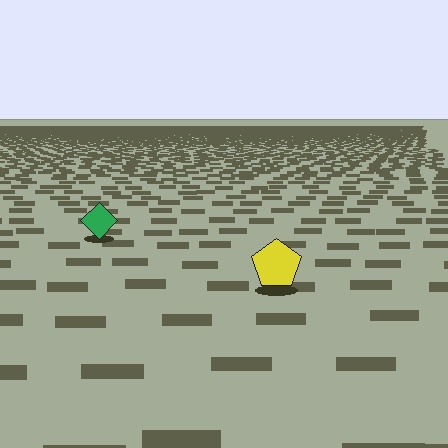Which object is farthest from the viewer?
The green diamond is farthest from the viewer. It appears smaller and the ground texture around it is denser.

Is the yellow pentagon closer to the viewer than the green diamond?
Yes. The yellow pentagon is closer — you can tell from the texture gradient: the ground texture is coarser near it.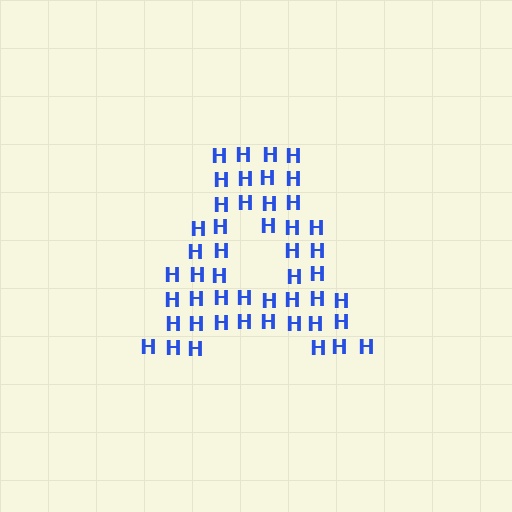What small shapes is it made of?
It is made of small letter H's.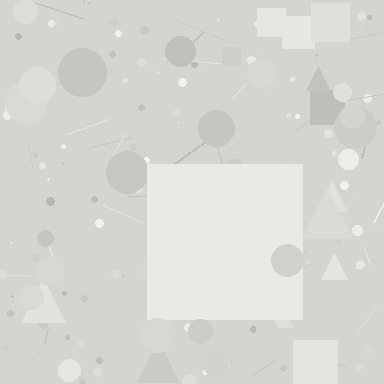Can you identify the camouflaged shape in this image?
The camouflaged shape is a square.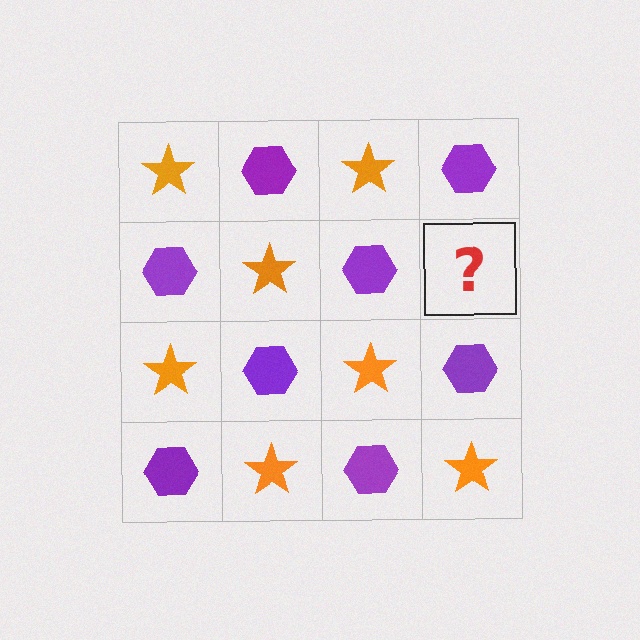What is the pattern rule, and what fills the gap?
The rule is that it alternates orange star and purple hexagon in a checkerboard pattern. The gap should be filled with an orange star.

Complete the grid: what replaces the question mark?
The question mark should be replaced with an orange star.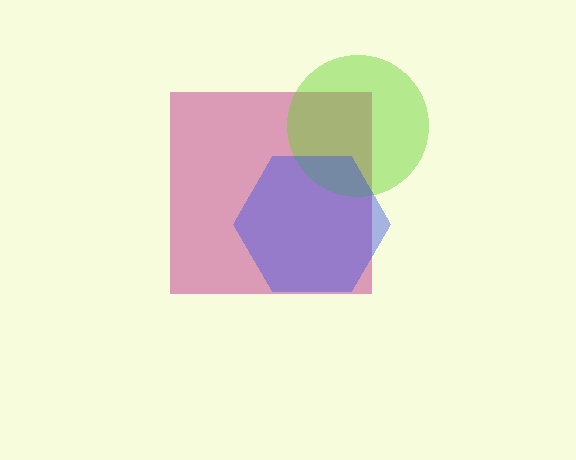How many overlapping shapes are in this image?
There are 3 overlapping shapes in the image.